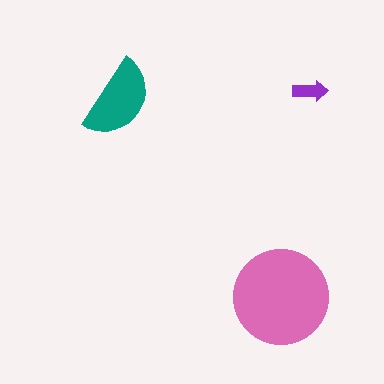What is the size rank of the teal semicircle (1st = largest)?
2nd.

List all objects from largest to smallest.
The pink circle, the teal semicircle, the purple arrow.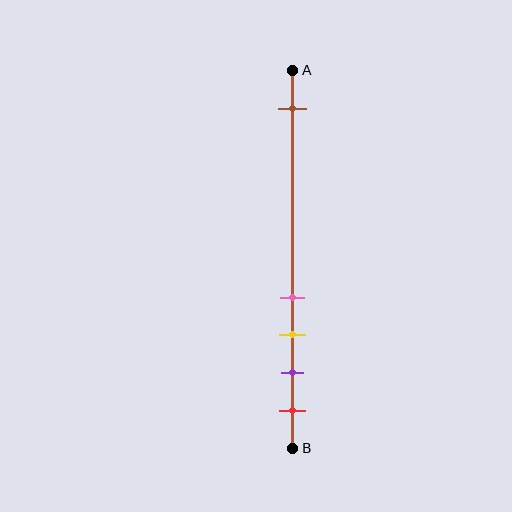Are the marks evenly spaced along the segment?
No, the marks are not evenly spaced.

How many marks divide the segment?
There are 5 marks dividing the segment.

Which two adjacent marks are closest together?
The pink and yellow marks are the closest adjacent pair.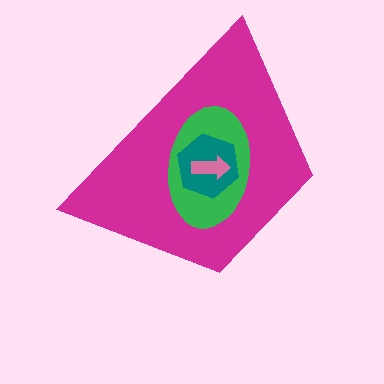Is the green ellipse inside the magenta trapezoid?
Yes.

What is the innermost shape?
The pink arrow.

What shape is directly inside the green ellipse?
The teal hexagon.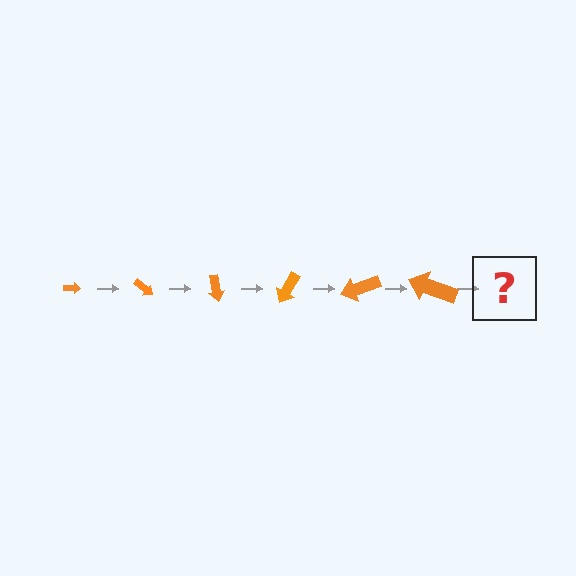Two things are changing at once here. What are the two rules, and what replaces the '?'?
The two rules are that the arrow grows larger each step and it rotates 40 degrees each step. The '?' should be an arrow, larger than the previous one and rotated 240 degrees from the start.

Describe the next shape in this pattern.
It should be an arrow, larger than the previous one and rotated 240 degrees from the start.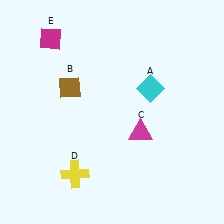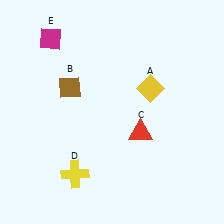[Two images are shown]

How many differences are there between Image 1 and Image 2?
There are 2 differences between the two images.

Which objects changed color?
A changed from cyan to yellow. C changed from magenta to red.